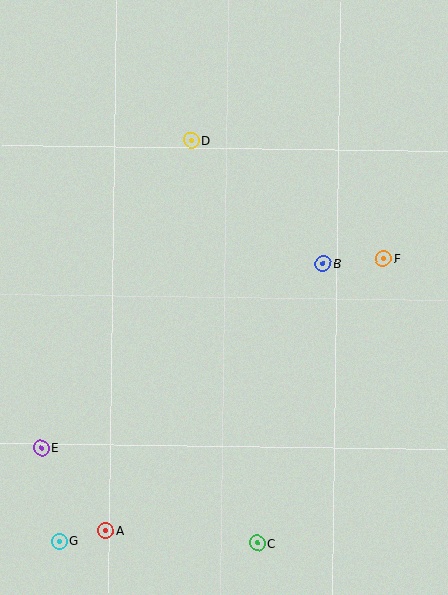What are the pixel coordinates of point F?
Point F is at (383, 259).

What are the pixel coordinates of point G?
Point G is at (59, 541).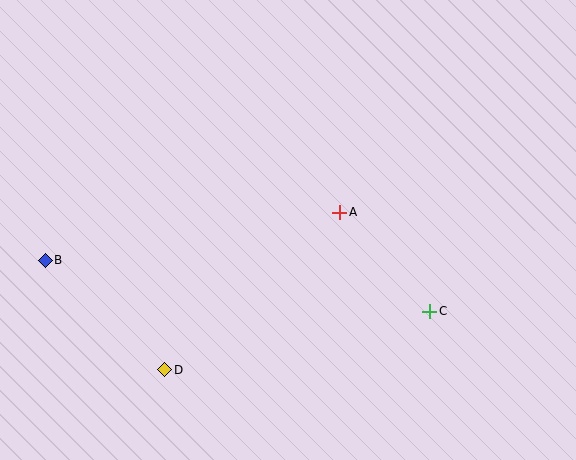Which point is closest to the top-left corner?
Point B is closest to the top-left corner.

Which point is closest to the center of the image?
Point A at (340, 212) is closest to the center.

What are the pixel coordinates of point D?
Point D is at (165, 370).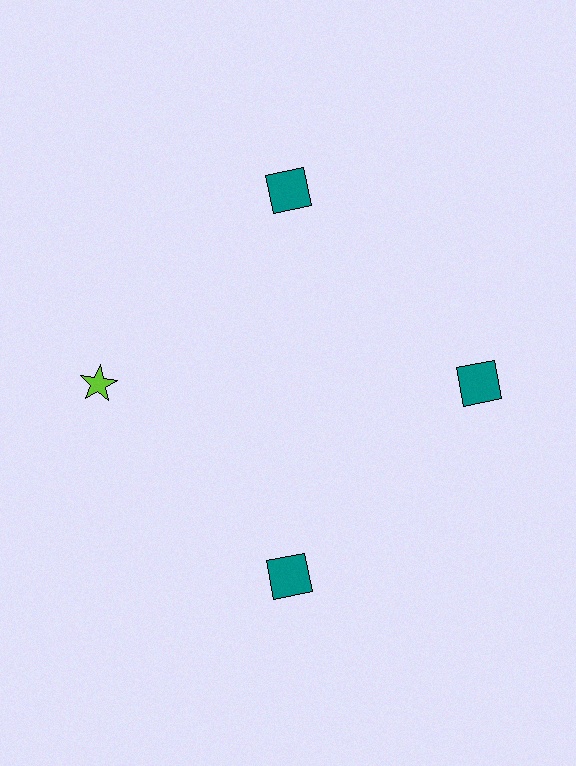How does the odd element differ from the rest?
It differs in both color (lime instead of teal) and shape (star instead of square).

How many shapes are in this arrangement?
There are 4 shapes arranged in a ring pattern.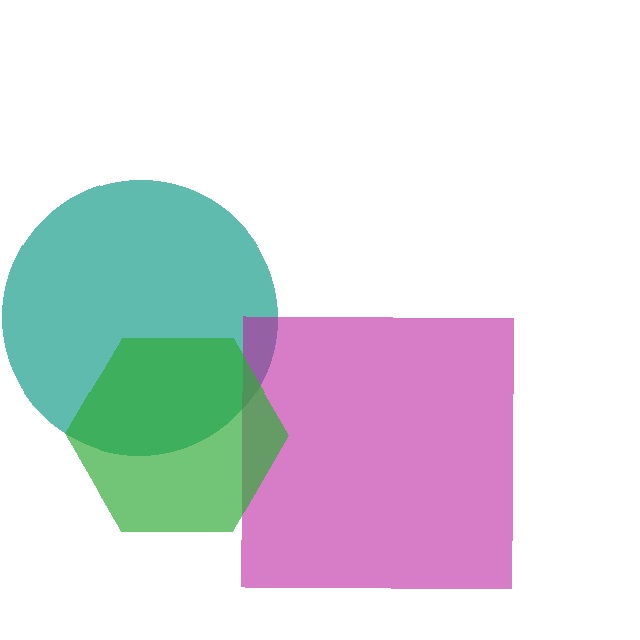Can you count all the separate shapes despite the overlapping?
Yes, there are 3 separate shapes.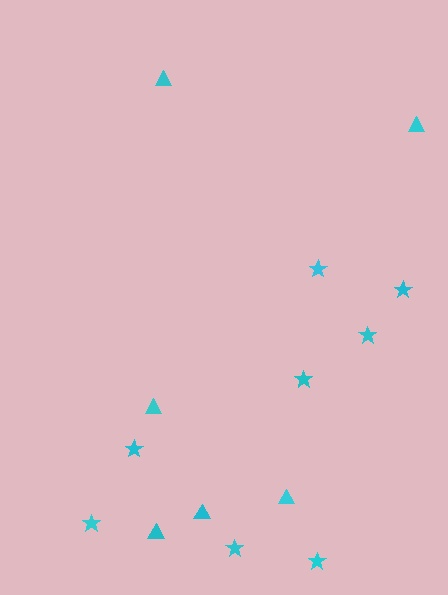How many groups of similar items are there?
There are 2 groups: one group of stars (8) and one group of triangles (6).